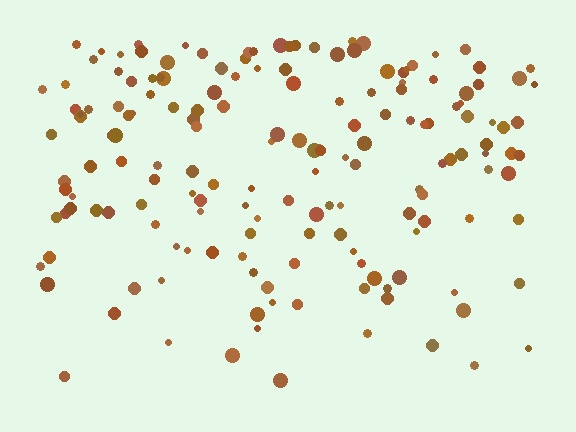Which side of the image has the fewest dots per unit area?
The bottom.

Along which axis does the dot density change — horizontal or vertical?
Vertical.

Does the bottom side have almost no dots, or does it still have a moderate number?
Still a moderate number, just noticeably fewer than the top.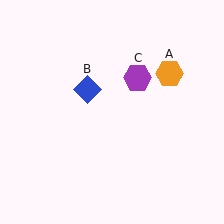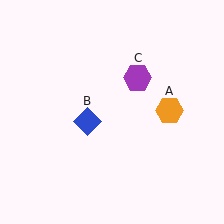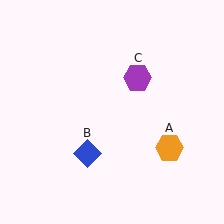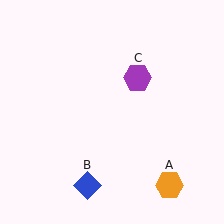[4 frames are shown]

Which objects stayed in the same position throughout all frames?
Purple hexagon (object C) remained stationary.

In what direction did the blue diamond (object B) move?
The blue diamond (object B) moved down.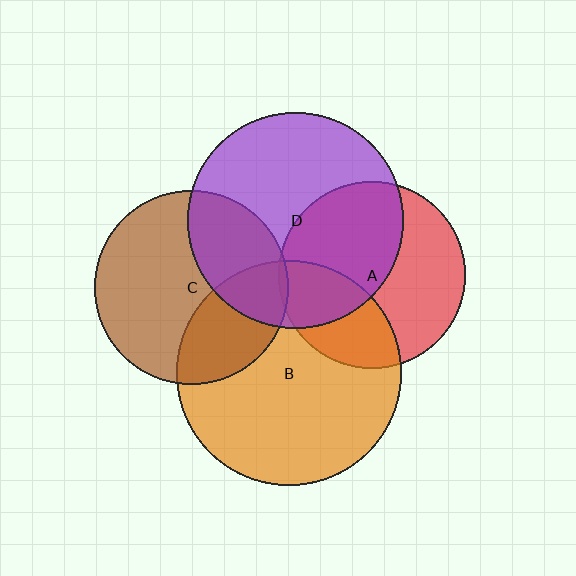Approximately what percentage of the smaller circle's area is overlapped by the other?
Approximately 50%.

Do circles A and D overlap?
Yes.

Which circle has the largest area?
Circle B (orange).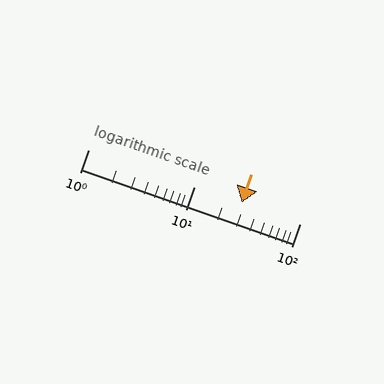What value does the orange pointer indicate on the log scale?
The pointer indicates approximately 28.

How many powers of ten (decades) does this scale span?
The scale spans 2 decades, from 1 to 100.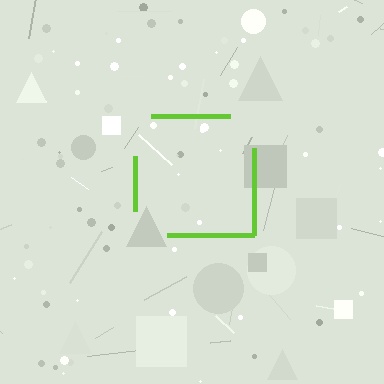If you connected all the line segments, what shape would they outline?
They would outline a square.